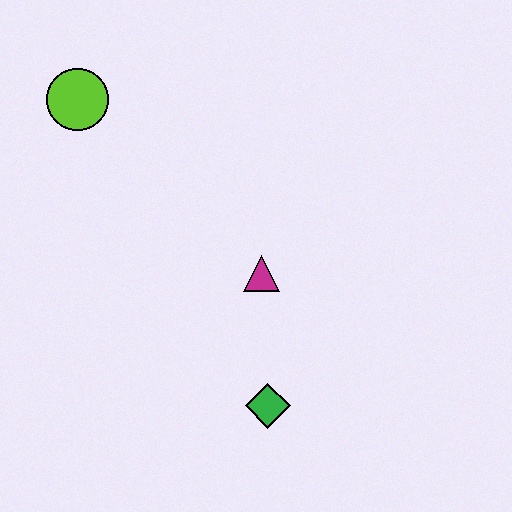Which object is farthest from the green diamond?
The lime circle is farthest from the green diamond.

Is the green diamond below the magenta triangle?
Yes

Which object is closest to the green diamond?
The magenta triangle is closest to the green diamond.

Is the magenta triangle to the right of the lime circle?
Yes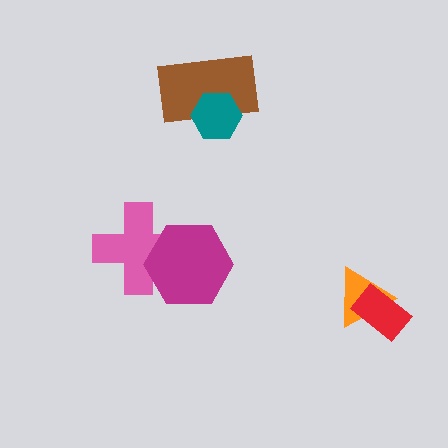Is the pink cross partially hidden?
Yes, it is partially covered by another shape.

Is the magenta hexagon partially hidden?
No, no other shape covers it.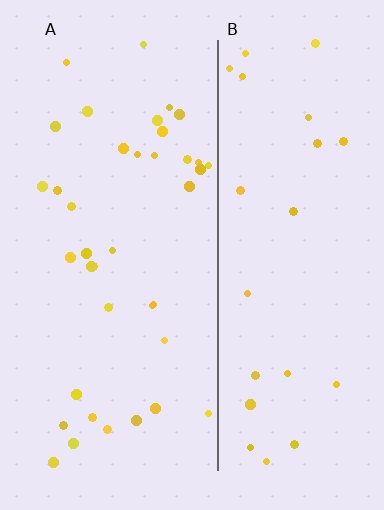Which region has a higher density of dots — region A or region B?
A (the left).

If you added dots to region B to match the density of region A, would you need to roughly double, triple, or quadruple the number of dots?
Approximately double.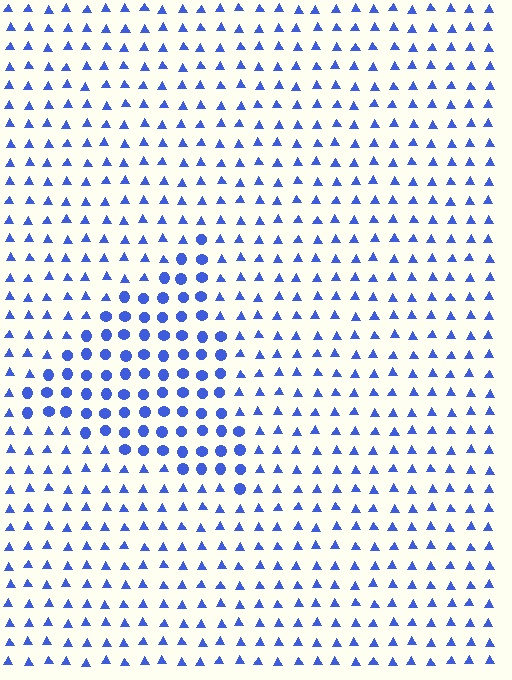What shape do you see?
I see a triangle.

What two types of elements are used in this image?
The image uses circles inside the triangle region and triangles outside it.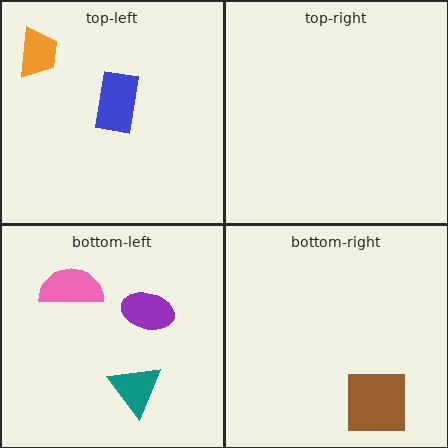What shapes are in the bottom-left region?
The pink semicircle, the teal triangle, the purple ellipse.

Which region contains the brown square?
The bottom-right region.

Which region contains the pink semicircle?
The bottom-left region.